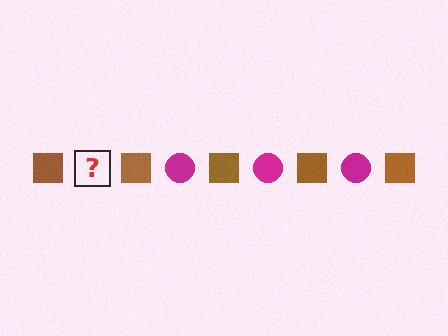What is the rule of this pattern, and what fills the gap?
The rule is that the pattern alternates between brown square and magenta circle. The gap should be filled with a magenta circle.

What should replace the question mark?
The question mark should be replaced with a magenta circle.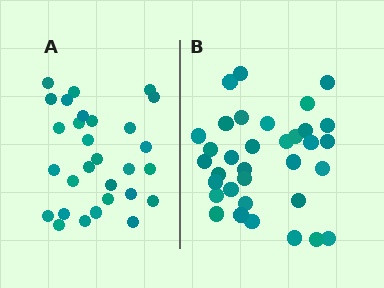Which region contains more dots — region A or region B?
Region B (the right region) has more dots.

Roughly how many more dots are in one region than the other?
Region B has about 5 more dots than region A.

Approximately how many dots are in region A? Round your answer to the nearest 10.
About 30 dots. (The exact count is 29, which rounds to 30.)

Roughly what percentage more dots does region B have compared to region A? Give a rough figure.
About 15% more.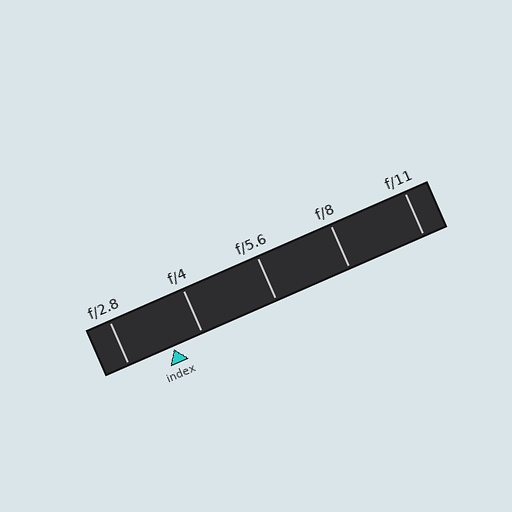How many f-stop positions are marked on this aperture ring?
There are 5 f-stop positions marked.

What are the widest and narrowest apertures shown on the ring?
The widest aperture shown is f/2.8 and the narrowest is f/11.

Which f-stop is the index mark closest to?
The index mark is closest to f/4.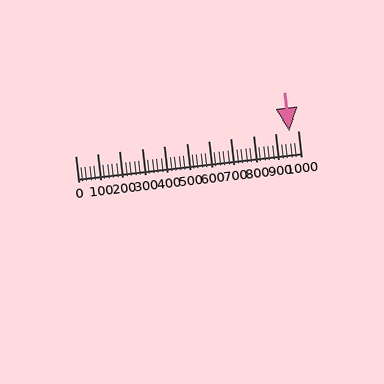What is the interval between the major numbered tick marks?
The major tick marks are spaced 100 units apart.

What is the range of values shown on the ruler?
The ruler shows values from 0 to 1000.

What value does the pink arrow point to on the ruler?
The pink arrow points to approximately 960.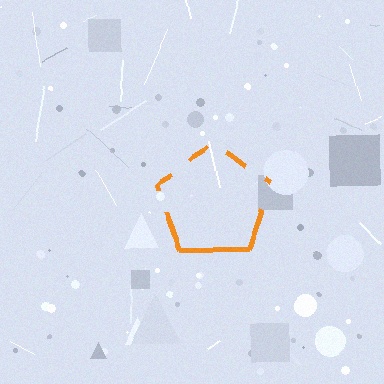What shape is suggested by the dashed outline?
The dashed outline suggests a pentagon.